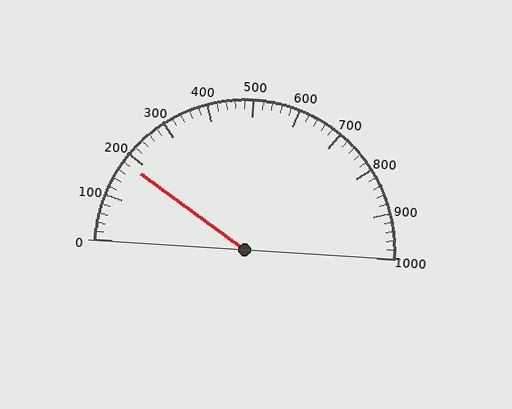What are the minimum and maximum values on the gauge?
The gauge ranges from 0 to 1000.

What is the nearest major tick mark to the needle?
The nearest major tick mark is 200.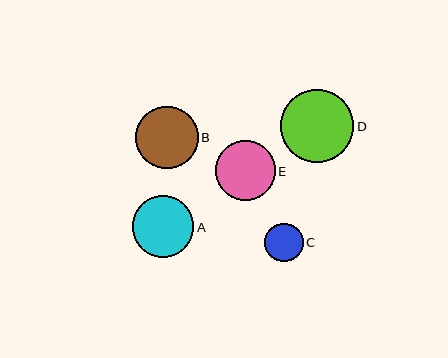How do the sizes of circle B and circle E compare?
Circle B and circle E are approximately the same size.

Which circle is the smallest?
Circle C is the smallest with a size of approximately 38 pixels.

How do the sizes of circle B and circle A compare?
Circle B and circle A are approximately the same size.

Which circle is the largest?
Circle D is the largest with a size of approximately 73 pixels.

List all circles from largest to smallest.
From largest to smallest: D, B, A, E, C.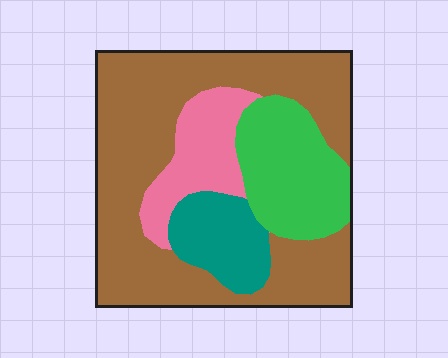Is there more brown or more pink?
Brown.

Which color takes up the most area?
Brown, at roughly 55%.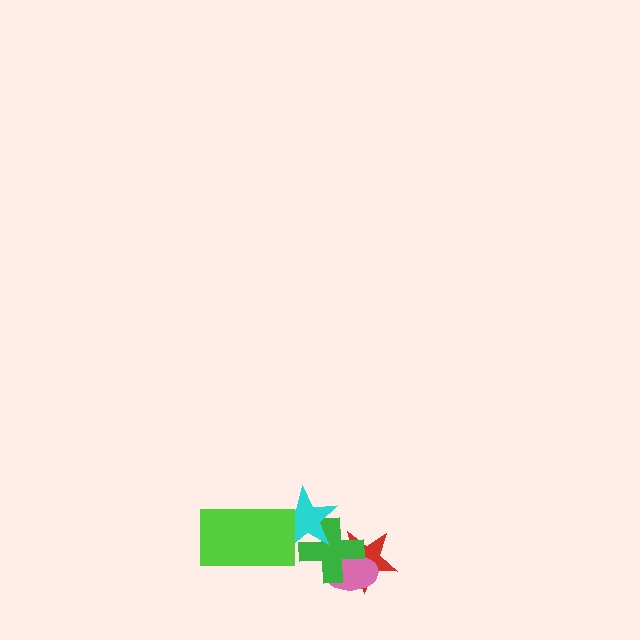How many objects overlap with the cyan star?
2 objects overlap with the cyan star.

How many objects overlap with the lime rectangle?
1 object overlaps with the lime rectangle.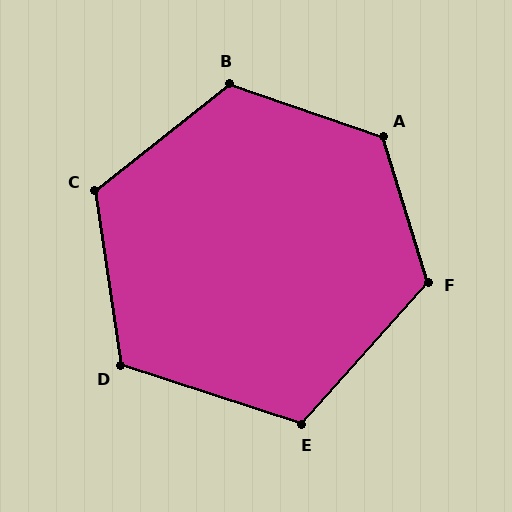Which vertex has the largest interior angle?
A, at approximately 126 degrees.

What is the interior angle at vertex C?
Approximately 120 degrees (obtuse).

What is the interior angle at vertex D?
Approximately 116 degrees (obtuse).